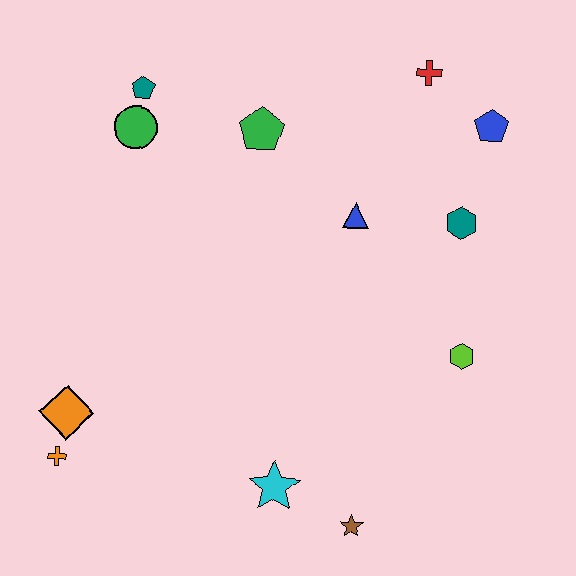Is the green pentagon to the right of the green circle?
Yes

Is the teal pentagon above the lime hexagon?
Yes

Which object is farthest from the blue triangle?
The orange cross is farthest from the blue triangle.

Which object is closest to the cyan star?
The brown star is closest to the cyan star.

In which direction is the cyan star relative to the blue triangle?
The cyan star is below the blue triangle.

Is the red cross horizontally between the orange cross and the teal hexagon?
Yes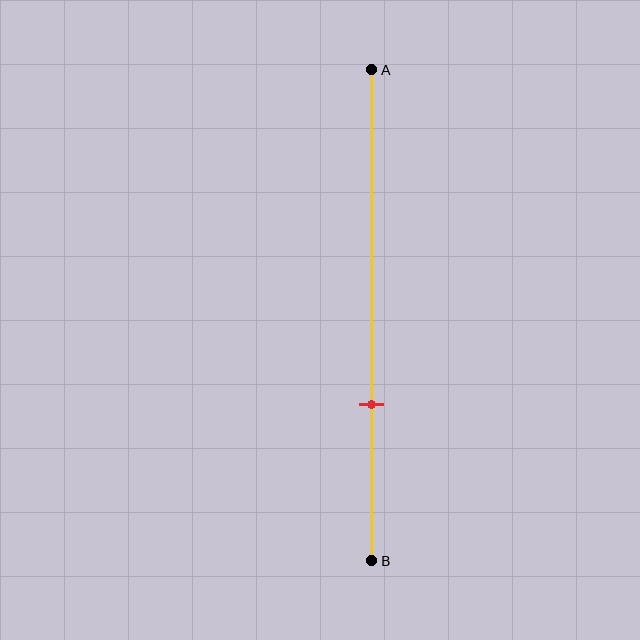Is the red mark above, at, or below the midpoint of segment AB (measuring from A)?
The red mark is below the midpoint of segment AB.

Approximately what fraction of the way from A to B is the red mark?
The red mark is approximately 70% of the way from A to B.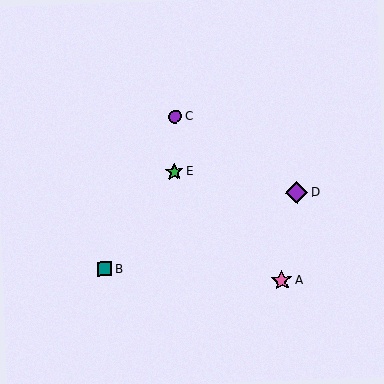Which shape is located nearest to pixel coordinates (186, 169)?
The green star (labeled E) at (174, 172) is nearest to that location.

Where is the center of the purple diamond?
The center of the purple diamond is at (297, 193).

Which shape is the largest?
The purple diamond (labeled D) is the largest.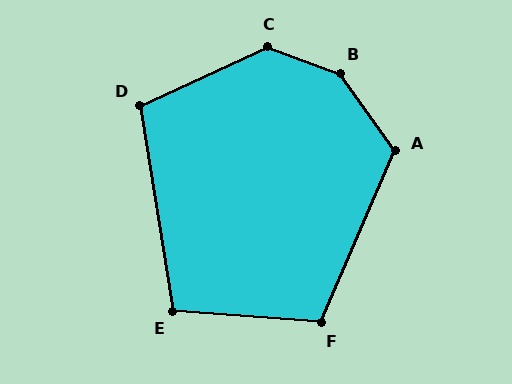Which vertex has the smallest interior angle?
E, at approximately 103 degrees.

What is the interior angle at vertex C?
Approximately 136 degrees (obtuse).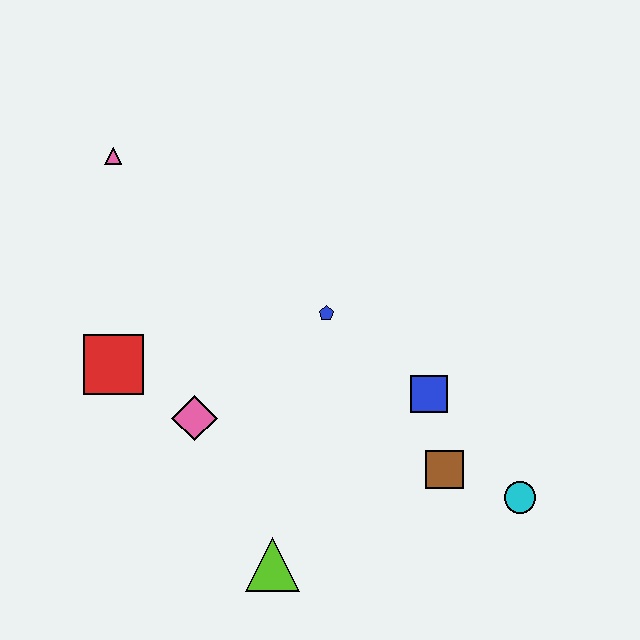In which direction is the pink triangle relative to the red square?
The pink triangle is above the red square.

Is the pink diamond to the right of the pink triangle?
Yes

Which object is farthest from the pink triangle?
The cyan circle is farthest from the pink triangle.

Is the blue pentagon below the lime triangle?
No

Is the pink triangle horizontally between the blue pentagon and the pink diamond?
No